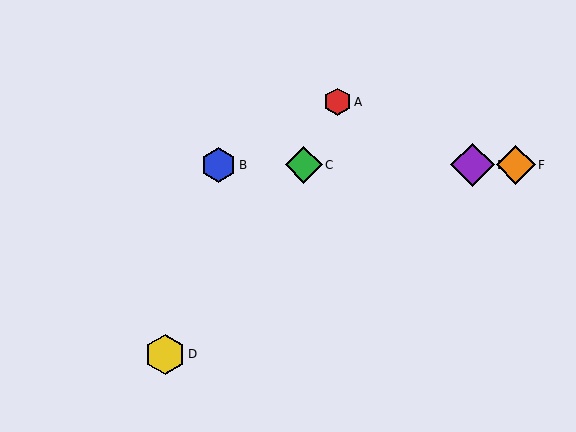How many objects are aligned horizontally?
4 objects (B, C, E, F) are aligned horizontally.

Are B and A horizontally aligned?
No, B is at y≈165 and A is at y≈102.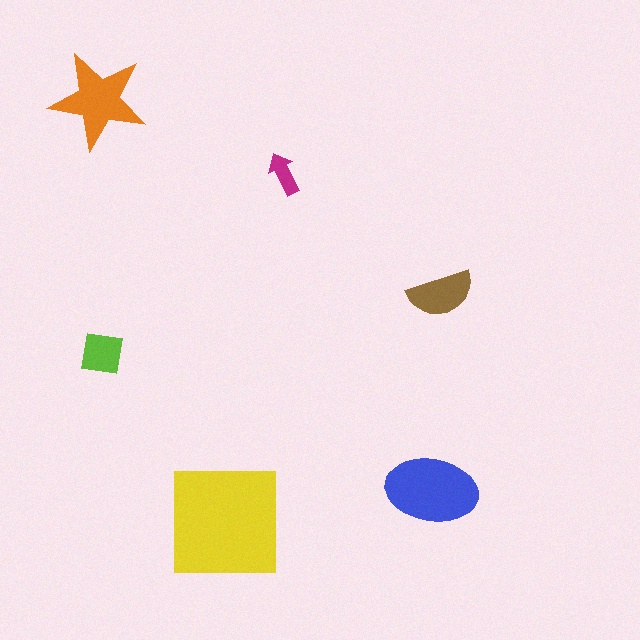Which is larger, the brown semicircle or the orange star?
The orange star.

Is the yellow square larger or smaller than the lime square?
Larger.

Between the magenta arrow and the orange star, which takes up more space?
The orange star.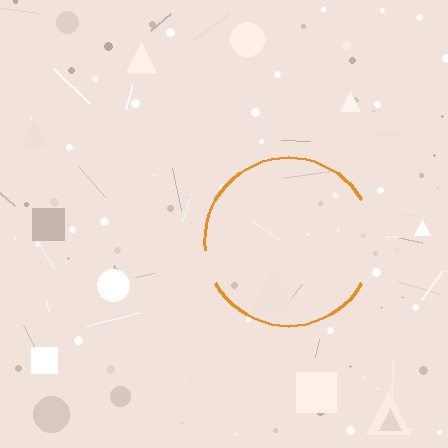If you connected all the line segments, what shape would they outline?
They would outline a circle.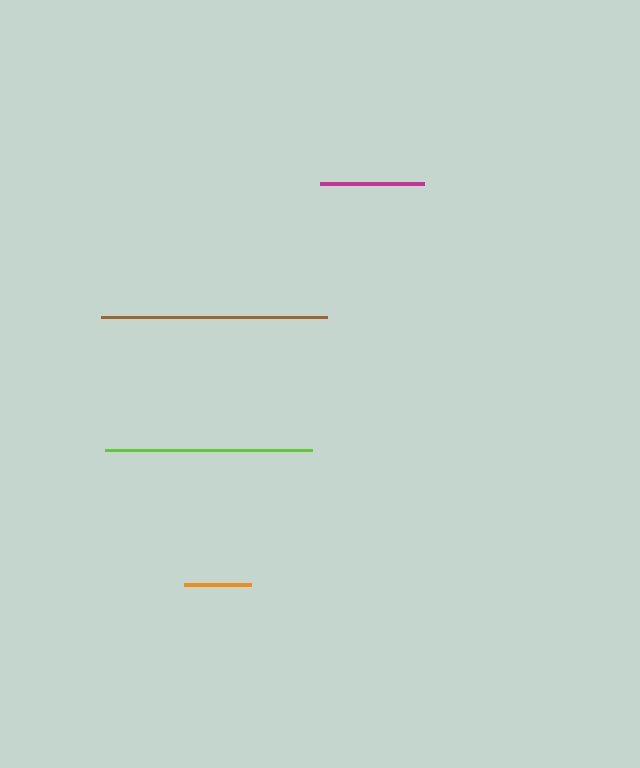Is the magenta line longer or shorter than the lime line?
The lime line is longer than the magenta line.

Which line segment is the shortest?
The orange line is the shortest at approximately 67 pixels.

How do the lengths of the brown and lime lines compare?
The brown and lime lines are approximately the same length.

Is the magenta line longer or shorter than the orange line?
The magenta line is longer than the orange line.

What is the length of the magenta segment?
The magenta segment is approximately 104 pixels long.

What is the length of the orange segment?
The orange segment is approximately 67 pixels long.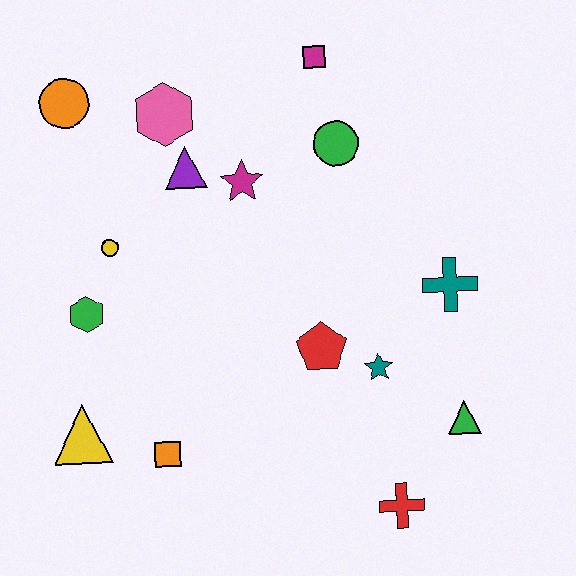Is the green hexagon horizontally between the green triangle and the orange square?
No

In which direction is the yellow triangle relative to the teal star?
The yellow triangle is to the left of the teal star.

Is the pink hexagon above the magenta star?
Yes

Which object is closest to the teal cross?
The teal star is closest to the teal cross.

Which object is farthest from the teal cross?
The orange circle is farthest from the teal cross.